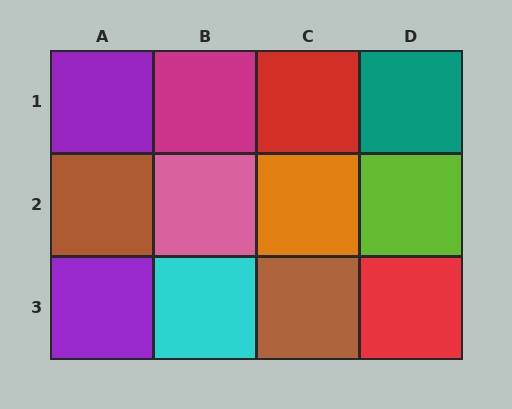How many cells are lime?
1 cell is lime.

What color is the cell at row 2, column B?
Pink.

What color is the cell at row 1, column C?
Red.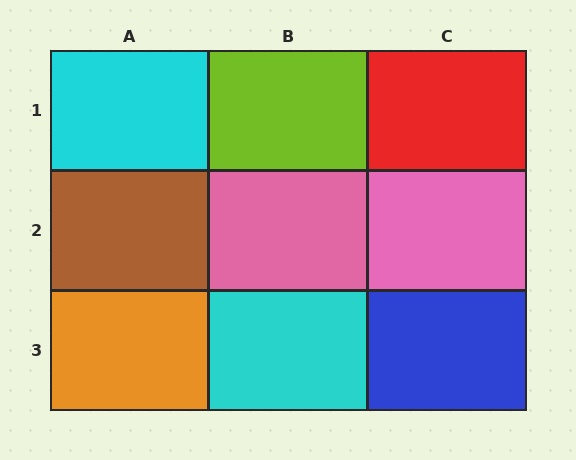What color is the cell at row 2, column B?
Pink.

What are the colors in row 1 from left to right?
Cyan, lime, red.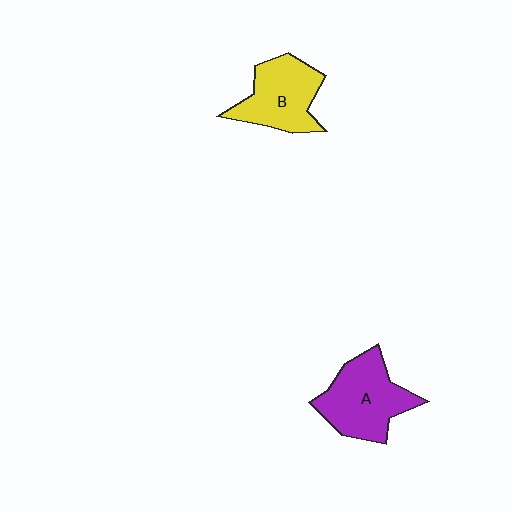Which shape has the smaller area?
Shape B (yellow).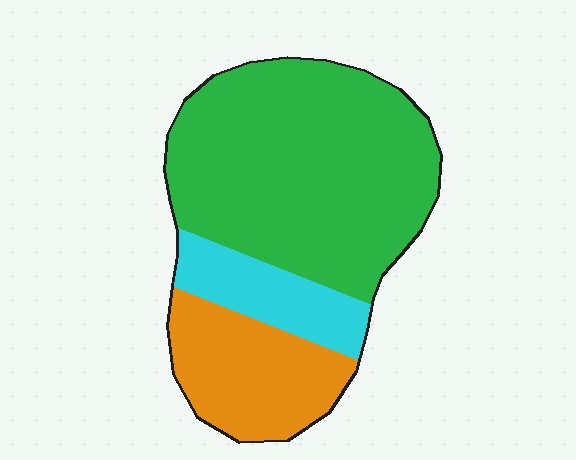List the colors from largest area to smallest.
From largest to smallest: green, orange, cyan.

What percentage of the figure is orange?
Orange takes up about one quarter (1/4) of the figure.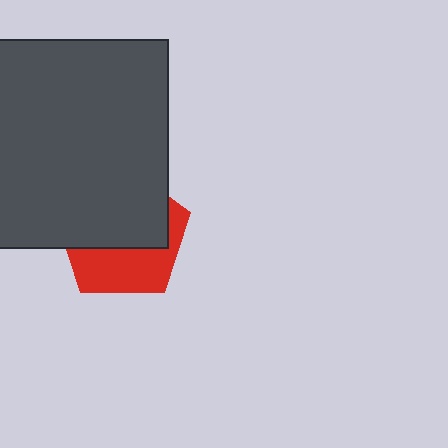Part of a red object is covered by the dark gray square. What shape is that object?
It is a pentagon.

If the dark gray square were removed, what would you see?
You would see the complete red pentagon.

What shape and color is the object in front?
The object in front is a dark gray square.